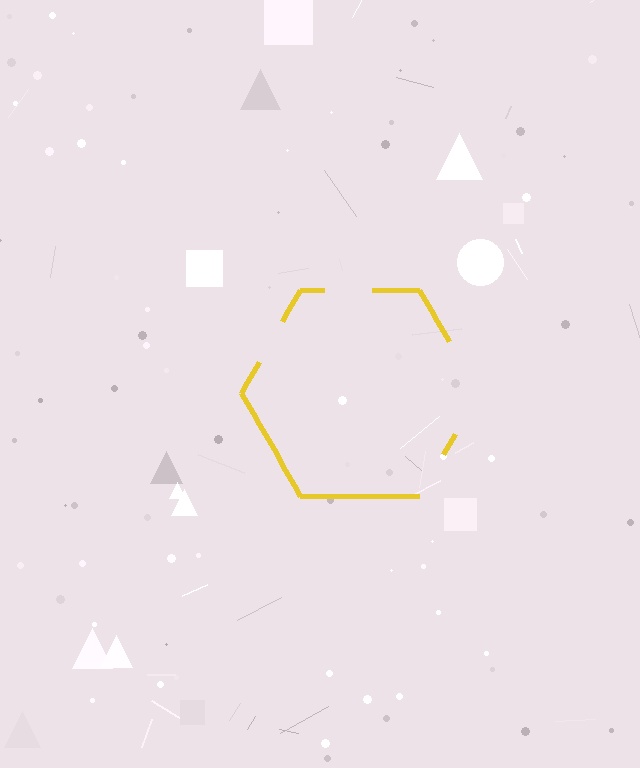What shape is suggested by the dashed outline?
The dashed outline suggests a hexagon.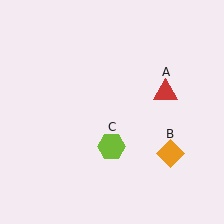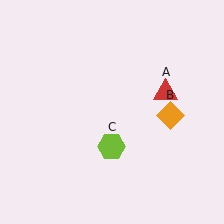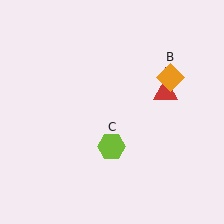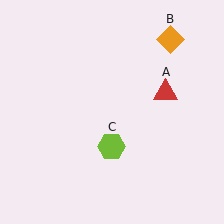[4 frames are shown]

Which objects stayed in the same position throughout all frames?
Red triangle (object A) and lime hexagon (object C) remained stationary.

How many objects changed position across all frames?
1 object changed position: orange diamond (object B).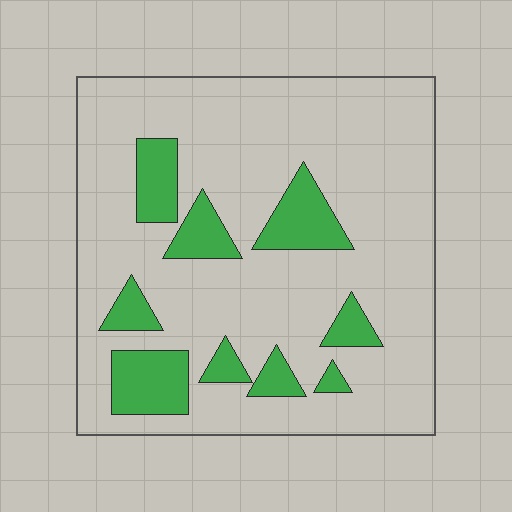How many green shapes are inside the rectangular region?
9.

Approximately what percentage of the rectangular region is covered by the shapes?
Approximately 20%.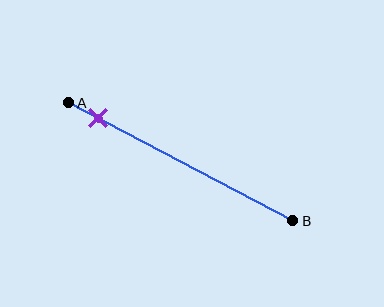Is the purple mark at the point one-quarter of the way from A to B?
No, the mark is at about 15% from A, not at the 25% one-quarter point.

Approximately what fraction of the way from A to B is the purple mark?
The purple mark is approximately 15% of the way from A to B.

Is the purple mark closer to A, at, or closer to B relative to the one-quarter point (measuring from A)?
The purple mark is closer to point A than the one-quarter point of segment AB.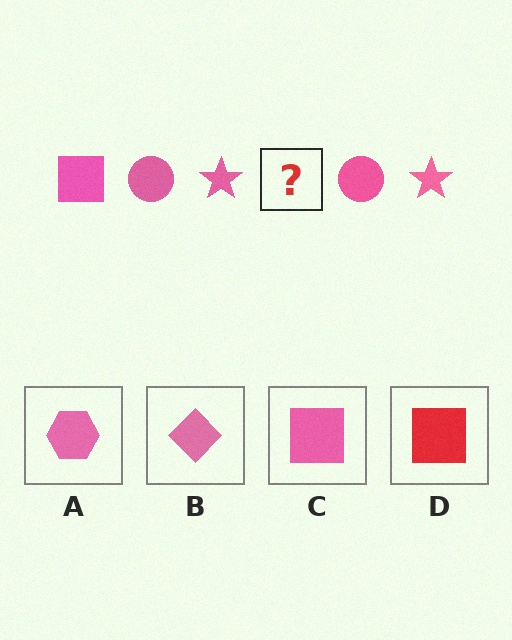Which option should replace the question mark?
Option C.